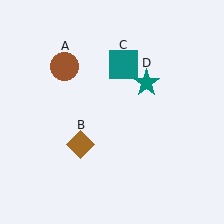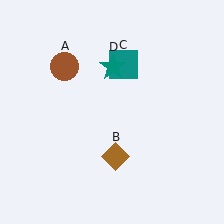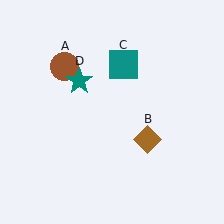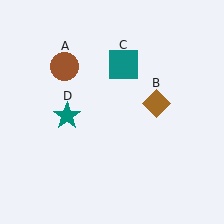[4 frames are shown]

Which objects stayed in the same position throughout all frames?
Brown circle (object A) and teal square (object C) remained stationary.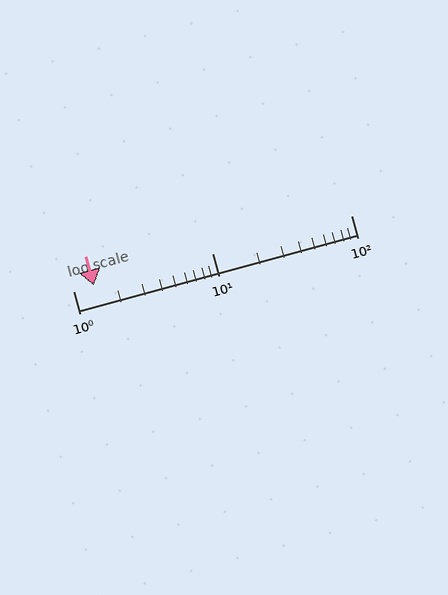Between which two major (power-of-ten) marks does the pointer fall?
The pointer is between 1 and 10.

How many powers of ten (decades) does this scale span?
The scale spans 2 decades, from 1 to 100.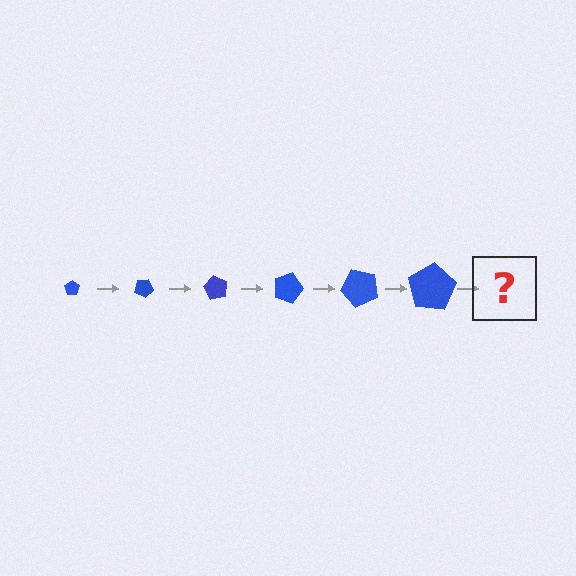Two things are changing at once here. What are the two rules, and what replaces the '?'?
The two rules are that the pentagon grows larger each step and it rotates 30 degrees each step. The '?' should be a pentagon, larger than the previous one and rotated 180 degrees from the start.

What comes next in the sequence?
The next element should be a pentagon, larger than the previous one and rotated 180 degrees from the start.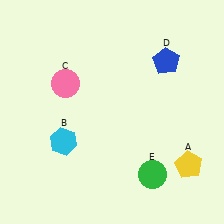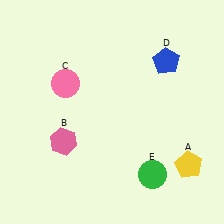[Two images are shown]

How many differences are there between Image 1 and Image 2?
There is 1 difference between the two images.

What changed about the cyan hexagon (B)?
In Image 1, B is cyan. In Image 2, it changed to pink.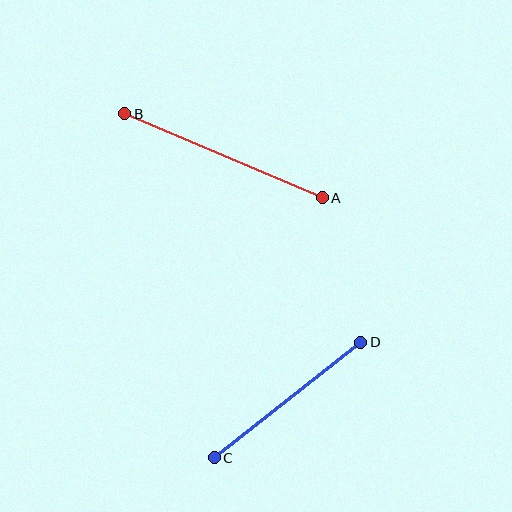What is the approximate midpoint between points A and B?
The midpoint is at approximately (224, 156) pixels.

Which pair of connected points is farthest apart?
Points A and B are farthest apart.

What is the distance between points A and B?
The distance is approximately 214 pixels.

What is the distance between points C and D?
The distance is approximately 186 pixels.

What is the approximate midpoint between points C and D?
The midpoint is at approximately (287, 400) pixels.